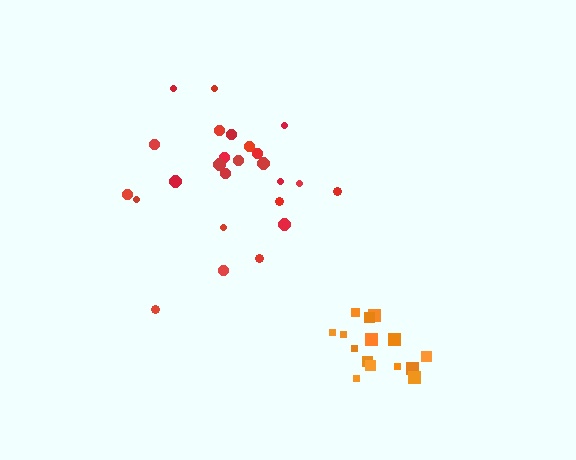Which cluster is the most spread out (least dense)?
Red.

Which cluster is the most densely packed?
Orange.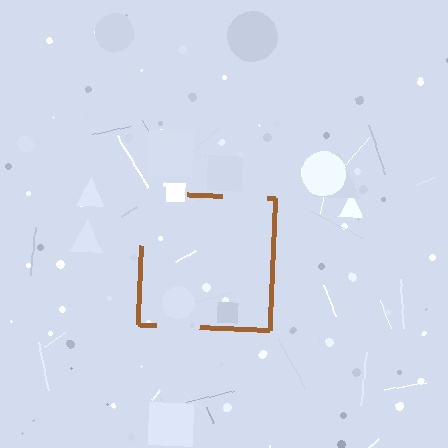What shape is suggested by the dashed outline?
The dashed outline suggests a square.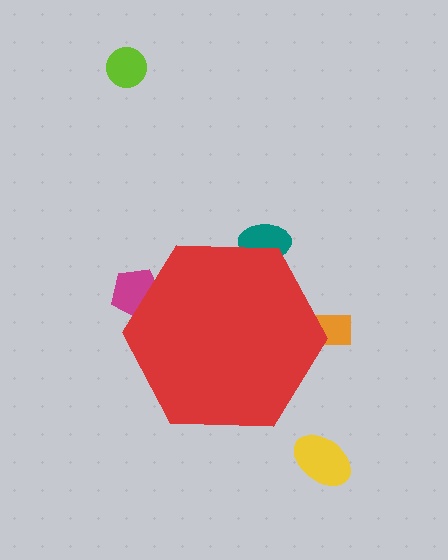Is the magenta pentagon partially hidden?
Yes, the magenta pentagon is partially hidden behind the red hexagon.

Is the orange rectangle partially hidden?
Yes, the orange rectangle is partially hidden behind the red hexagon.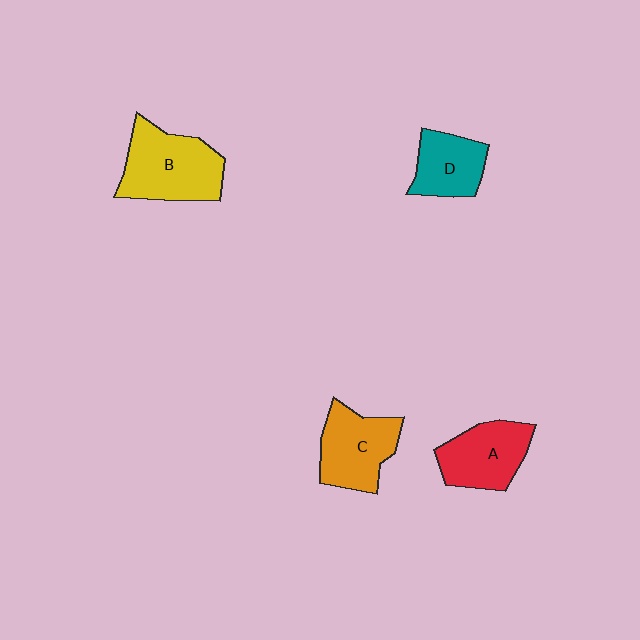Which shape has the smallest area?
Shape D (teal).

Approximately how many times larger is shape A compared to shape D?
Approximately 1.2 times.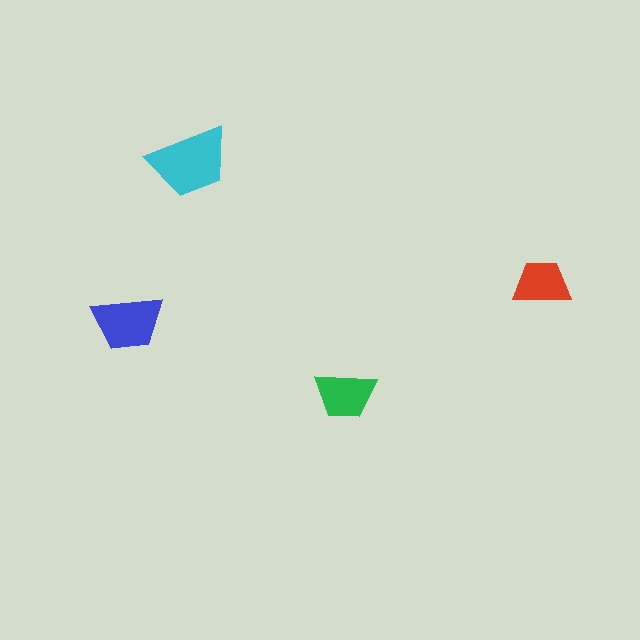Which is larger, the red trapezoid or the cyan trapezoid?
The cyan one.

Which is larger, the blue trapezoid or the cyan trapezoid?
The cyan one.